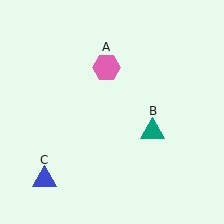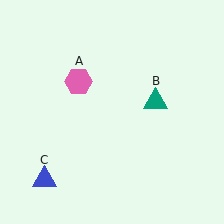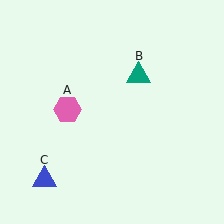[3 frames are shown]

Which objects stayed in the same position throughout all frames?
Blue triangle (object C) remained stationary.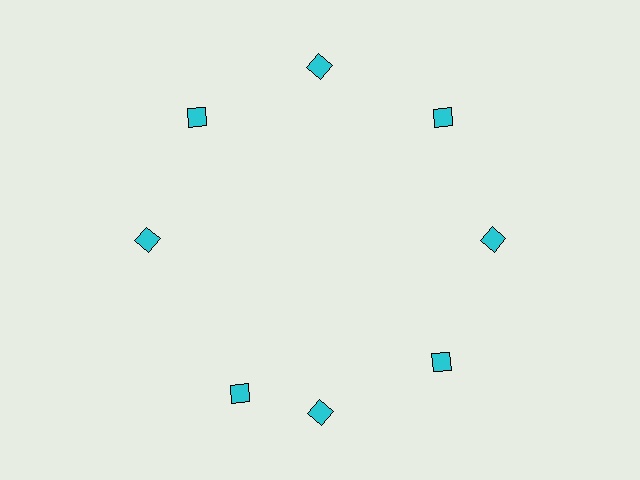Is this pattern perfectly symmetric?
No. The 8 cyan diamonds are arranged in a ring, but one element near the 8 o'clock position is rotated out of alignment along the ring, breaking the 8-fold rotational symmetry.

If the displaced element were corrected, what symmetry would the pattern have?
It would have 8-fold rotational symmetry — the pattern would map onto itself every 45 degrees.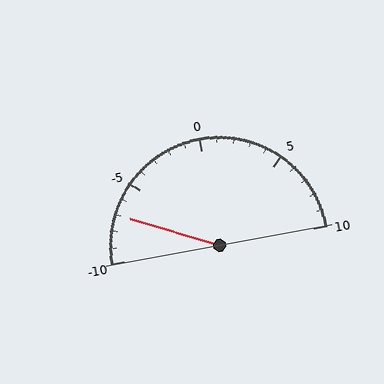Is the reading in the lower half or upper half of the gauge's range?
The reading is in the lower half of the range (-10 to 10).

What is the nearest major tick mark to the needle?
The nearest major tick mark is -5.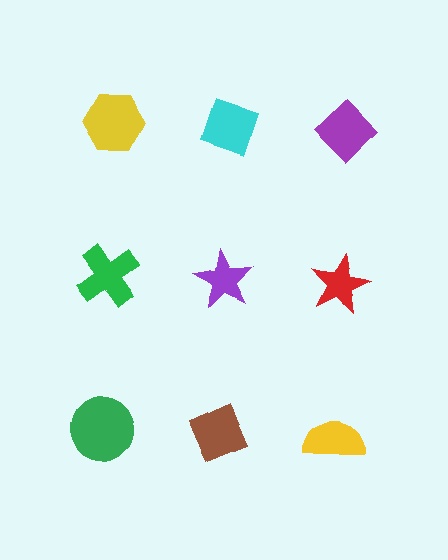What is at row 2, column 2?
A purple star.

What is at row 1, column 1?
A yellow hexagon.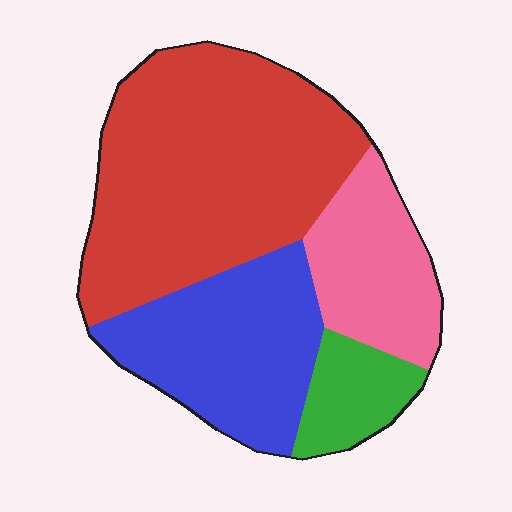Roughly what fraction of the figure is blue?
Blue takes up about one quarter (1/4) of the figure.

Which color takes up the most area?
Red, at roughly 45%.